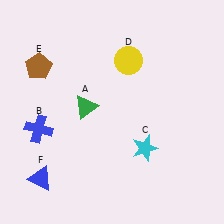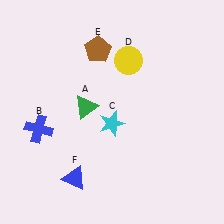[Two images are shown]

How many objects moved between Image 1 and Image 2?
3 objects moved between the two images.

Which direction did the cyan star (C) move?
The cyan star (C) moved left.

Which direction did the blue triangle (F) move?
The blue triangle (F) moved right.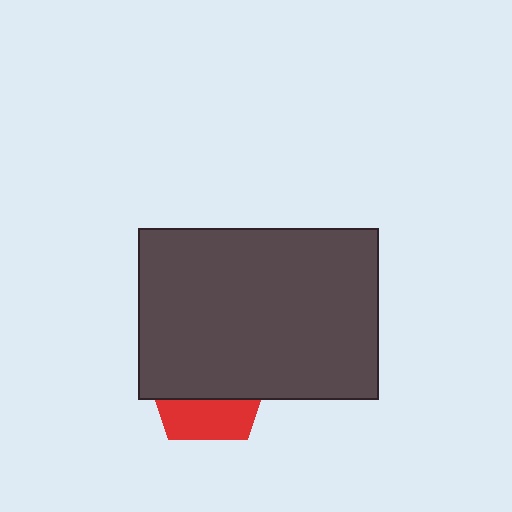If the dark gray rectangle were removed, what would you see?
You would see the complete red pentagon.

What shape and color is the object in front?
The object in front is a dark gray rectangle.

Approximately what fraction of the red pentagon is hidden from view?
Roughly 66% of the red pentagon is hidden behind the dark gray rectangle.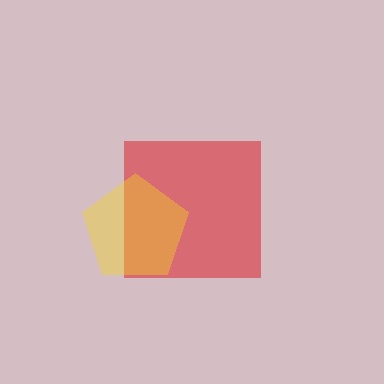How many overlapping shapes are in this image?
There are 2 overlapping shapes in the image.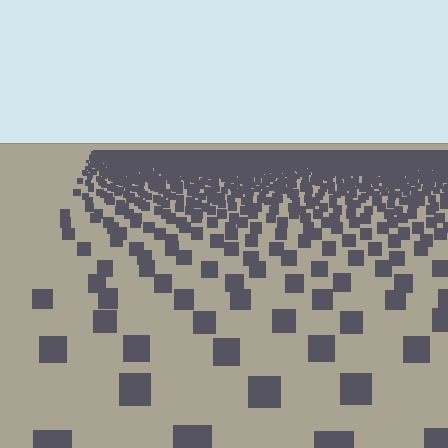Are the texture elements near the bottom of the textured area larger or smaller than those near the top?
Larger. Near the bottom, elements are closer to the viewer and appear at a bigger on-screen size.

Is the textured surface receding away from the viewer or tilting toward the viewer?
The surface is receding away from the viewer. Texture elements get smaller and denser toward the top.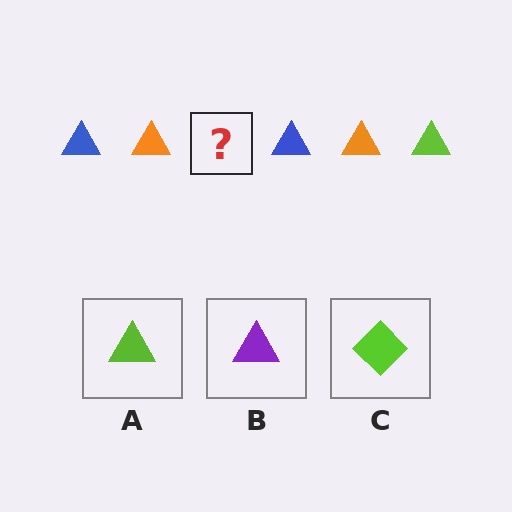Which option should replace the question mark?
Option A.